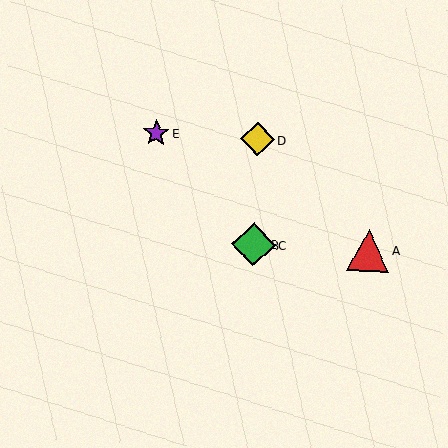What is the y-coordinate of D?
Object D is at y≈139.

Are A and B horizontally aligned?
Yes, both are at y≈250.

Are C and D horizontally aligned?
No, C is at y≈245 and D is at y≈139.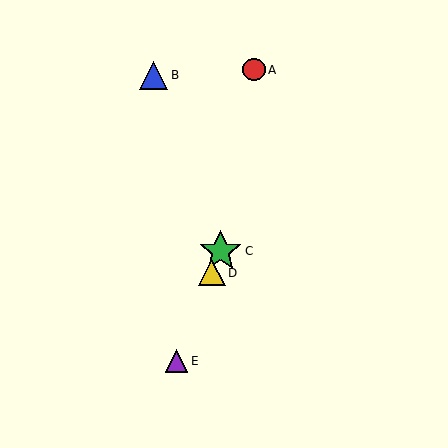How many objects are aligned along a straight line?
3 objects (C, D, E) are aligned along a straight line.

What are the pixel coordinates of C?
Object C is at (220, 251).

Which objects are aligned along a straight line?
Objects C, D, E are aligned along a straight line.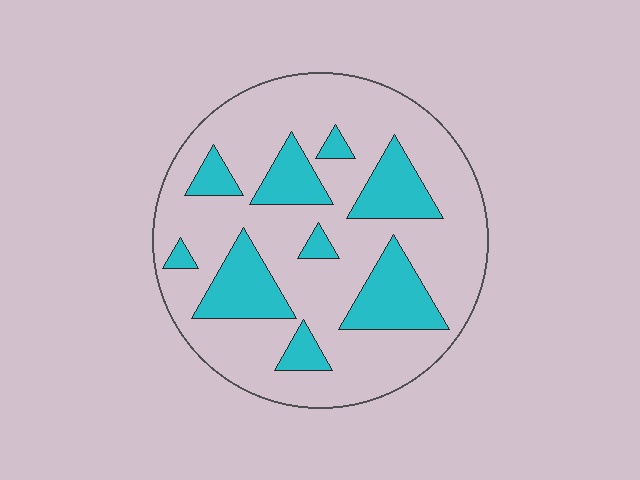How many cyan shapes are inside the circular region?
9.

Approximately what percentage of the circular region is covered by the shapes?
Approximately 25%.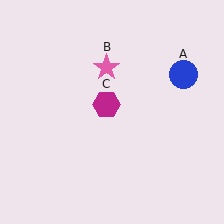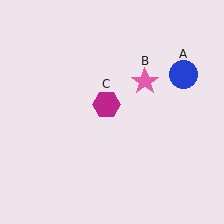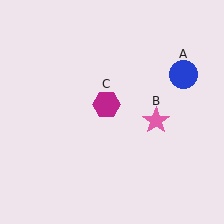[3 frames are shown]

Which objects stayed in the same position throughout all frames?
Blue circle (object A) and magenta hexagon (object C) remained stationary.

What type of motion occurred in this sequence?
The pink star (object B) rotated clockwise around the center of the scene.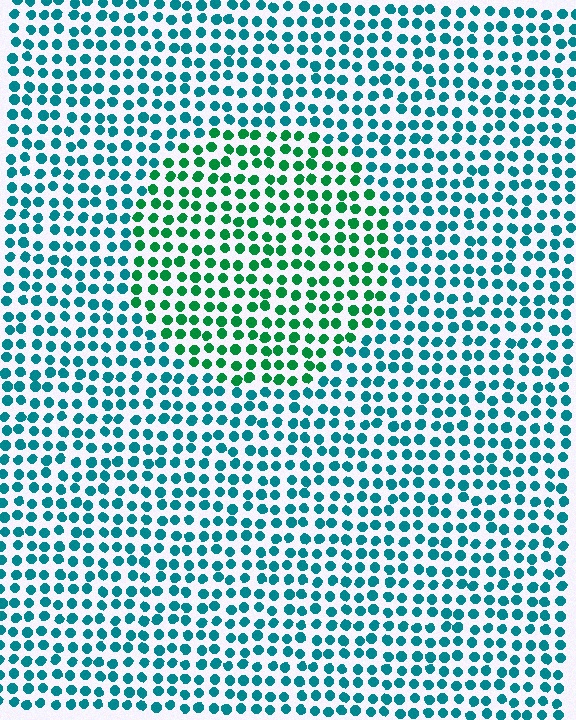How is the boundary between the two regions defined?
The boundary is defined purely by a slight shift in hue (about 39 degrees). Spacing, size, and orientation are identical on both sides.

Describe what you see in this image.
The image is filled with small teal elements in a uniform arrangement. A circle-shaped region is visible where the elements are tinted to a slightly different hue, forming a subtle color boundary.